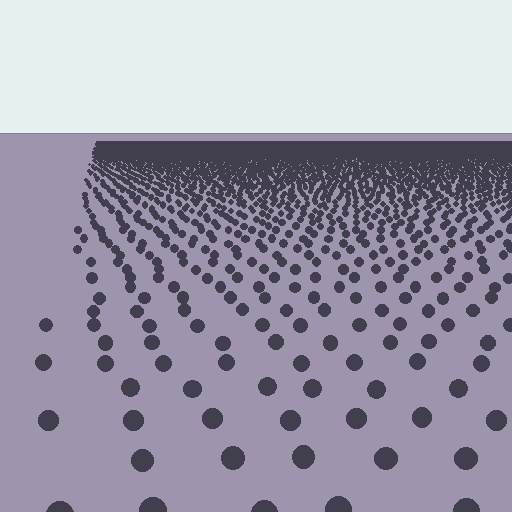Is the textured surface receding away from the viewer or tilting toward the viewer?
The surface is receding away from the viewer. Texture elements get smaller and denser toward the top.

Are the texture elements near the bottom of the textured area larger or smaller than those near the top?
Larger. Near the bottom, elements are closer to the viewer and appear at a bigger on-screen size.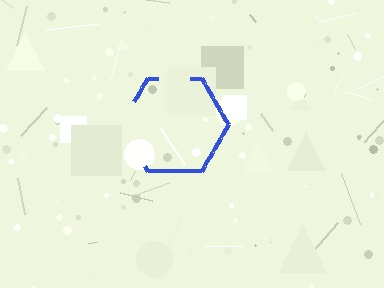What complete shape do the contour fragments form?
The contour fragments form a hexagon.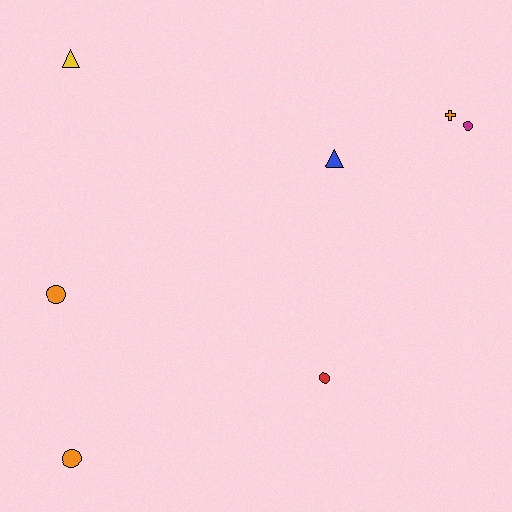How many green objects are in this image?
There are no green objects.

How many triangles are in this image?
There are 2 triangles.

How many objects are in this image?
There are 7 objects.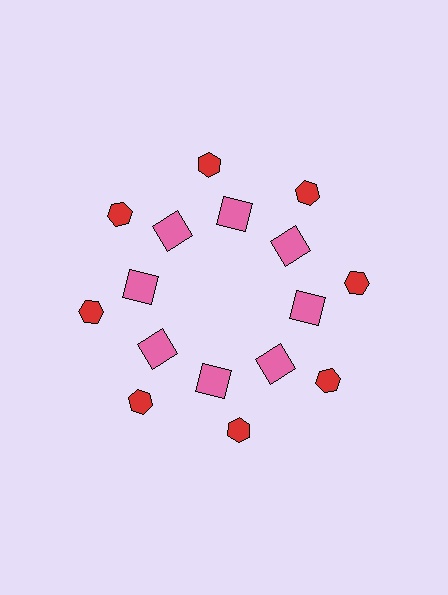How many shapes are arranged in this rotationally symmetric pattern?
There are 16 shapes, arranged in 8 groups of 2.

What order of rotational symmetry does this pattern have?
This pattern has 8-fold rotational symmetry.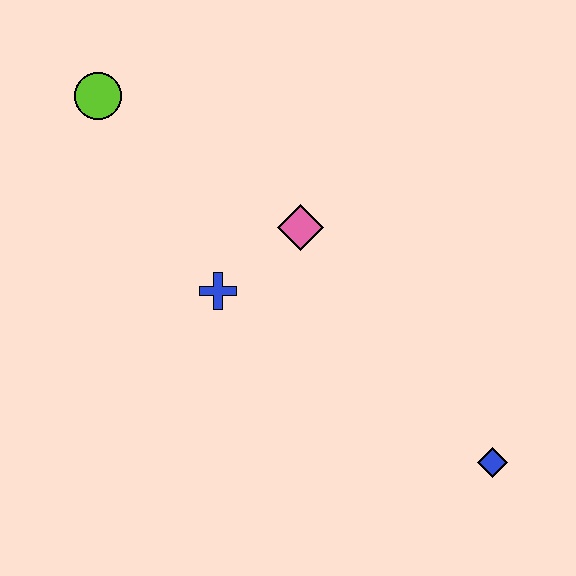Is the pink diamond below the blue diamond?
No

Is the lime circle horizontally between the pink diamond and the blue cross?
No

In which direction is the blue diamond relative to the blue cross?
The blue diamond is to the right of the blue cross.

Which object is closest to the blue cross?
The pink diamond is closest to the blue cross.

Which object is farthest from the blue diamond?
The lime circle is farthest from the blue diamond.